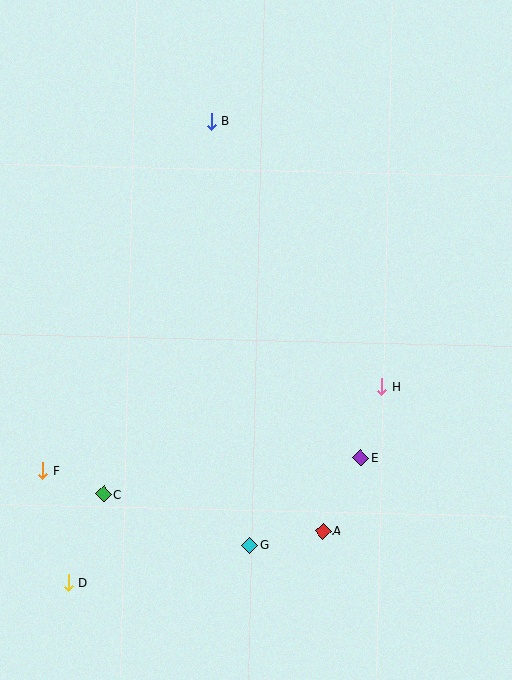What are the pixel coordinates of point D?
Point D is at (68, 582).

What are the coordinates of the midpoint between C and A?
The midpoint between C and A is at (213, 513).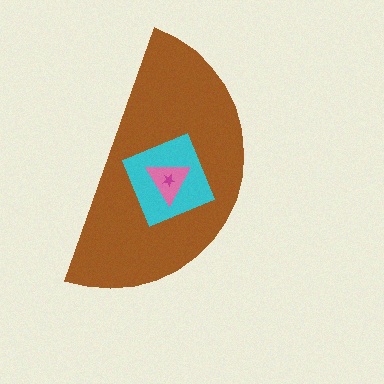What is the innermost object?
The magenta star.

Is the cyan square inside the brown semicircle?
Yes.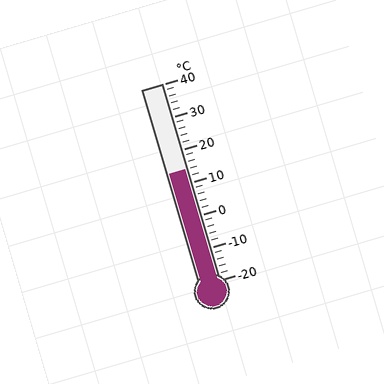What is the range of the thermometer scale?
The thermometer scale ranges from -20°C to 40°C.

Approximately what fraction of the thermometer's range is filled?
The thermometer is filled to approximately 55% of its range.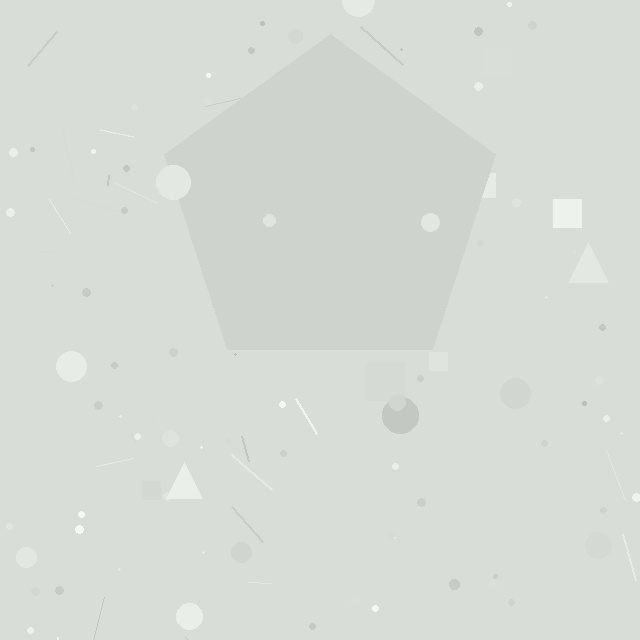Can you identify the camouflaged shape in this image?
The camouflaged shape is a pentagon.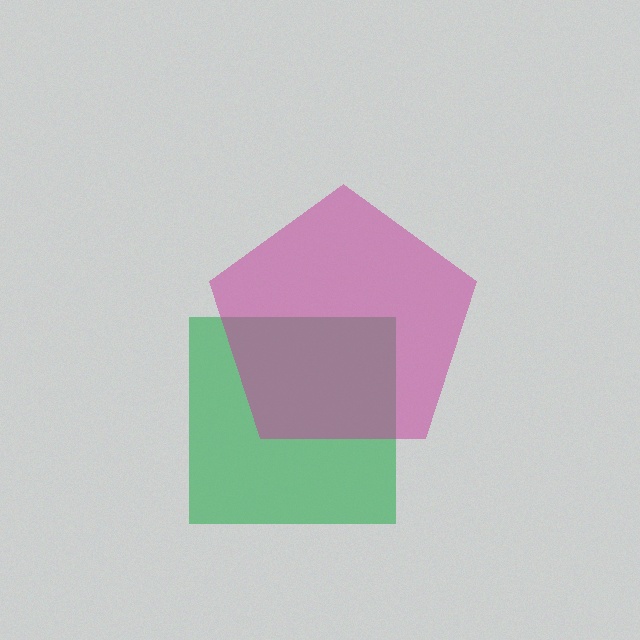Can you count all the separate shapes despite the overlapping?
Yes, there are 2 separate shapes.